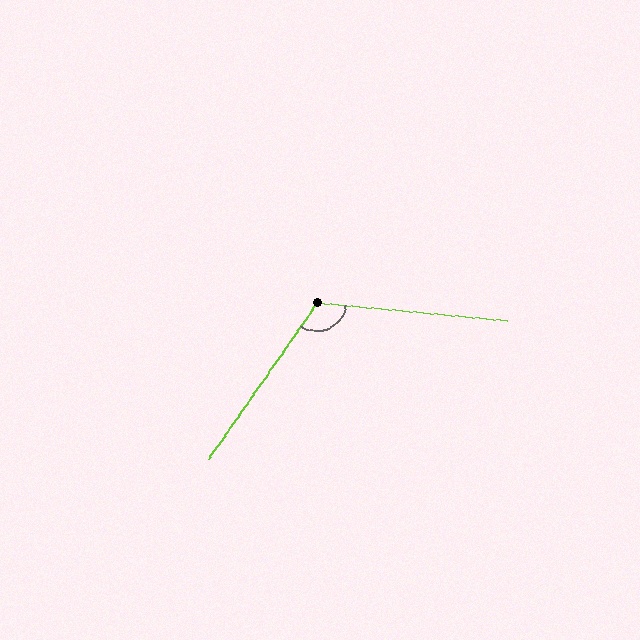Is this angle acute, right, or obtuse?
It is obtuse.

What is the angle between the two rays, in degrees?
Approximately 119 degrees.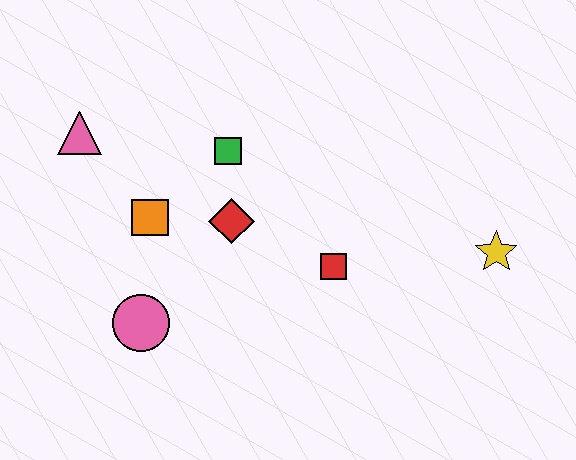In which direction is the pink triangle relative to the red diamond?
The pink triangle is to the left of the red diamond.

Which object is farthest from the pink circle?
The yellow star is farthest from the pink circle.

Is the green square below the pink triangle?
Yes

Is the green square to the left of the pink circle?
No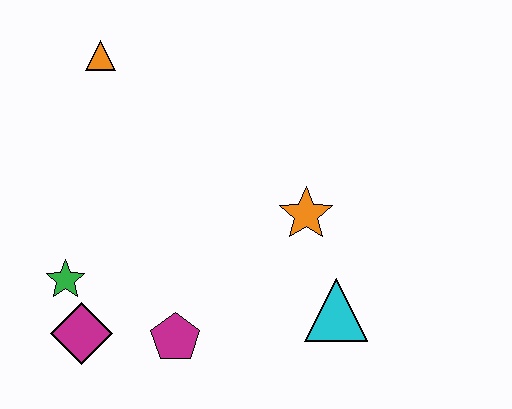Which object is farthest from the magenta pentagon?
The orange triangle is farthest from the magenta pentagon.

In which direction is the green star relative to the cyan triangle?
The green star is to the left of the cyan triangle.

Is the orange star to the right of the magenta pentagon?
Yes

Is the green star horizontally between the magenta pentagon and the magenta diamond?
No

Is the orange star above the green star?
Yes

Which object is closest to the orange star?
The cyan triangle is closest to the orange star.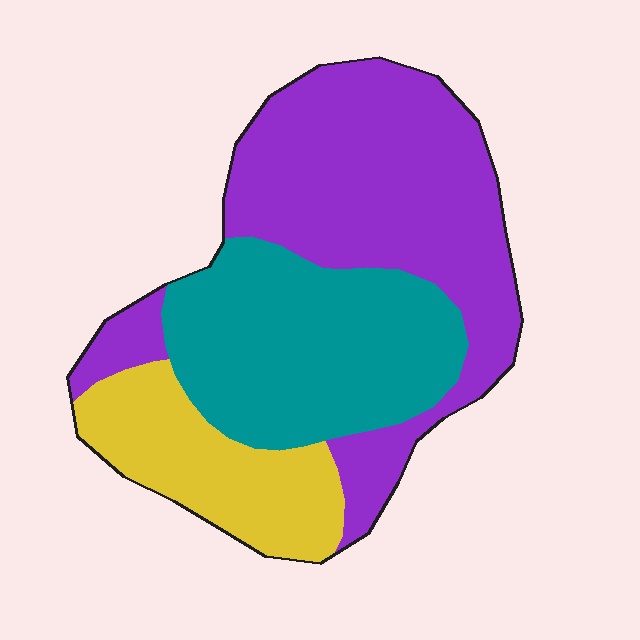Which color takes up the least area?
Yellow, at roughly 20%.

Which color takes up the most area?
Purple, at roughly 45%.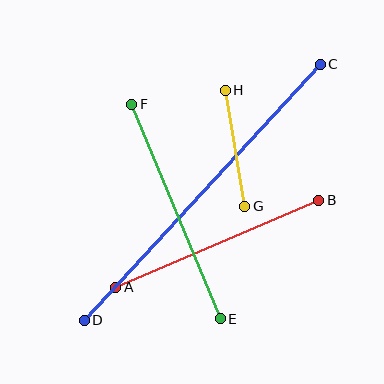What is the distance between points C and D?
The distance is approximately 348 pixels.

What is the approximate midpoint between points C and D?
The midpoint is at approximately (202, 192) pixels.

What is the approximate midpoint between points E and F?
The midpoint is at approximately (176, 211) pixels.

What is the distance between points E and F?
The distance is approximately 232 pixels.